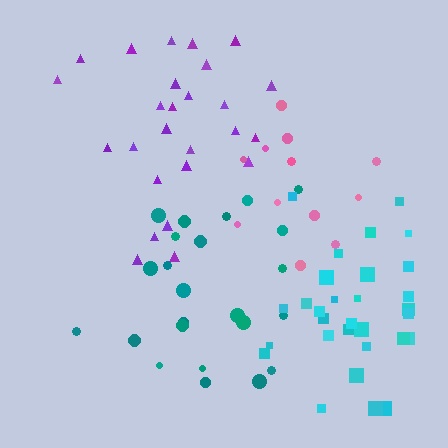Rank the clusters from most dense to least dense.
cyan, teal, purple, pink.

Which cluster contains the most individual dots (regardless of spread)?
Cyan (30).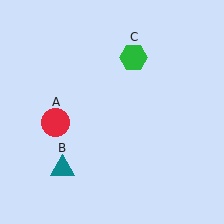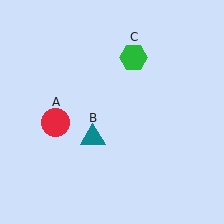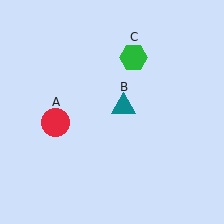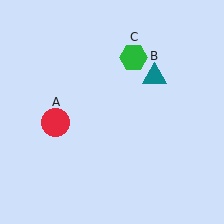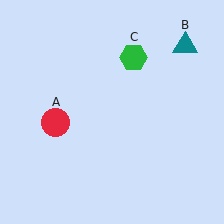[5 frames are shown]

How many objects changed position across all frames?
1 object changed position: teal triangle (object B).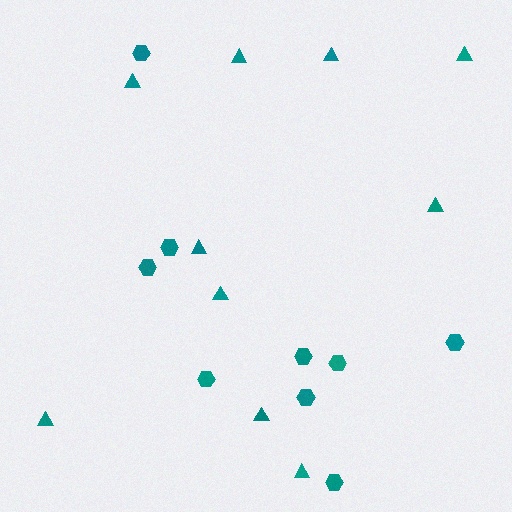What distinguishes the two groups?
There are 2 groups: one group of triangles (10) and one group of hexagons (9).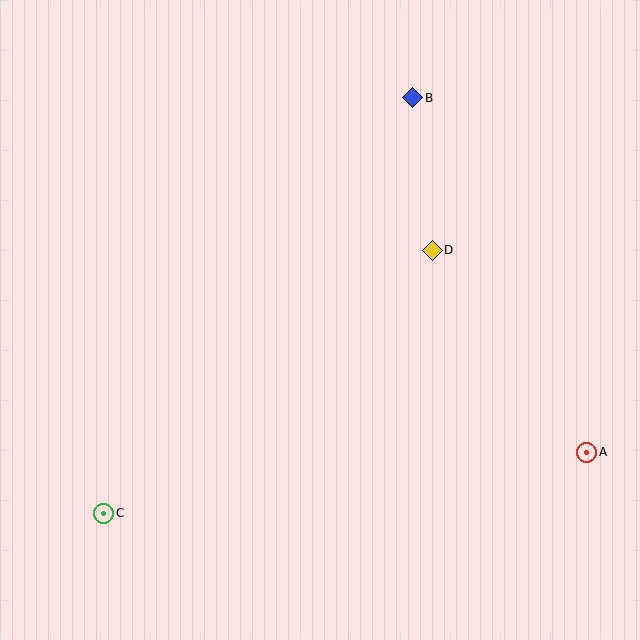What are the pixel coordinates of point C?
Point C is at (104, 513).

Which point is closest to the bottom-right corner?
Point A is closest to the bottom-right corner.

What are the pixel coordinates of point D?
Point D is at (432, 250).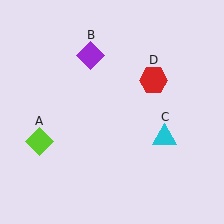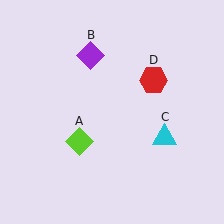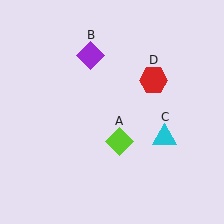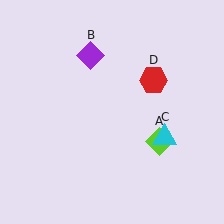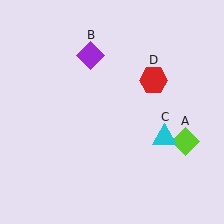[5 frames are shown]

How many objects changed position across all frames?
1 object changed position: lime diamond (object A).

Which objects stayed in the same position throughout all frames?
Purple diamond (object B) and cyan triangle (object C) and red hexagon (object D) remained stationary.